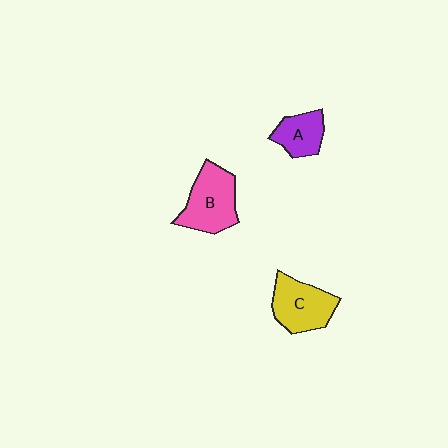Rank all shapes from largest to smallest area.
From largest to smallest: B (pink), C (yellow), A (purple).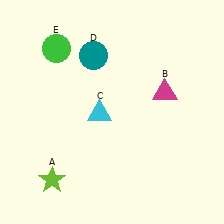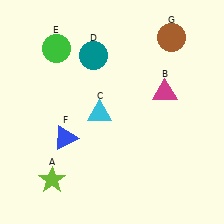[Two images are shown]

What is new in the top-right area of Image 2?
A brown circle (G) was added in the top-right area of Image 2.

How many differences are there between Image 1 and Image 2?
There are 2 differences between the two images.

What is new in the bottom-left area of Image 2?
A blue triangle (F) was added in the bottom-left area of Image 2.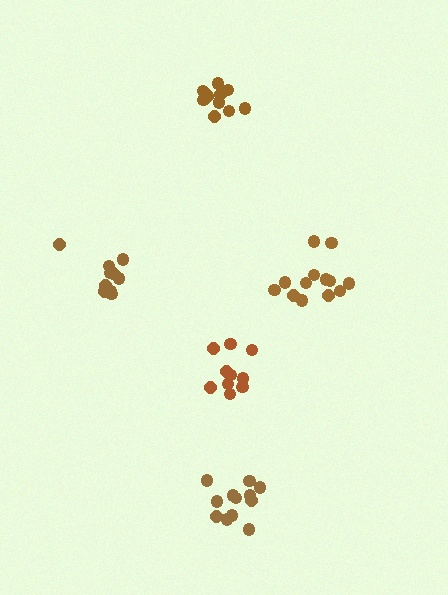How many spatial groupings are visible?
There are 5 spatial groupings.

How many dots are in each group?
Group 1: 12 dots, Group 2: 10 dots, Group 3: 11 dots, Group 4: 10 dots, Group 5: 13 dots (56 total).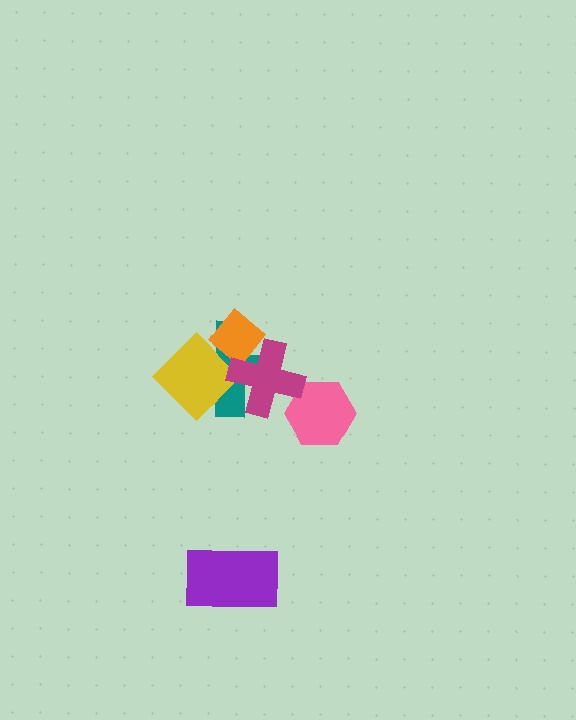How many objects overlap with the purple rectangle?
0 objects overlap with the purple rectangle.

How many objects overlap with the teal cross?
3 objects overlap with the teal cross.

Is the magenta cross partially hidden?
No, no other shape covers it.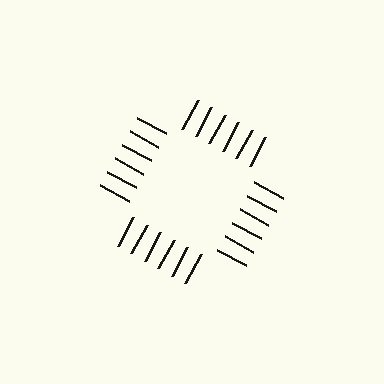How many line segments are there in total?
24 — 6 along each of the 4 edges.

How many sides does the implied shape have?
4 sides — the line-ends trace a square.